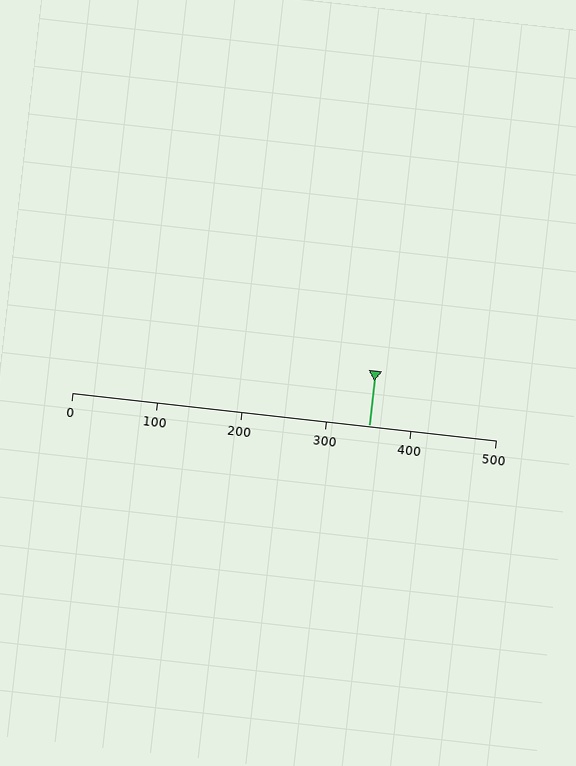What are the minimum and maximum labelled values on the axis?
The axis runs from 0 to 500.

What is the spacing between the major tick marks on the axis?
The major ticks are spaced 100 apart.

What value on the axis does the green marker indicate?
The marker indicates approximately 350.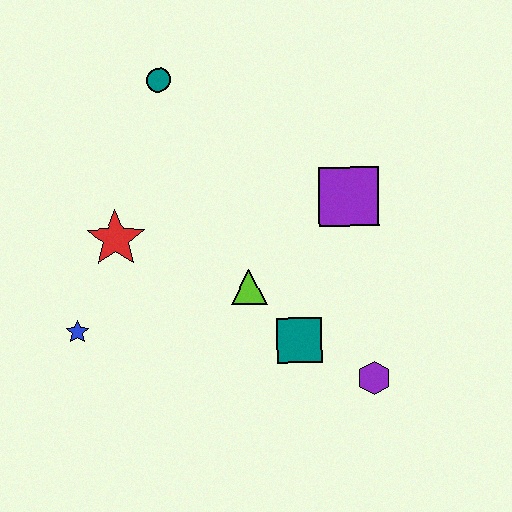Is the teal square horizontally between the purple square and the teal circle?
Yes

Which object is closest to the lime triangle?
The teal square is closest to the lime triangle.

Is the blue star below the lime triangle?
Yes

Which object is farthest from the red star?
The purple hexagon is farthest from the red star.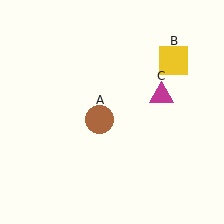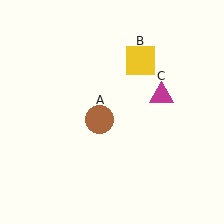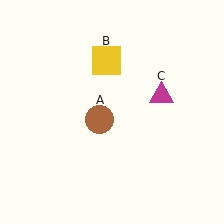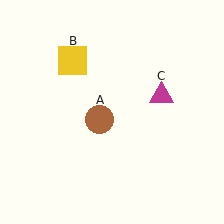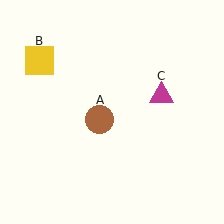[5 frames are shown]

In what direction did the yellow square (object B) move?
The yellow square (object B) moved left.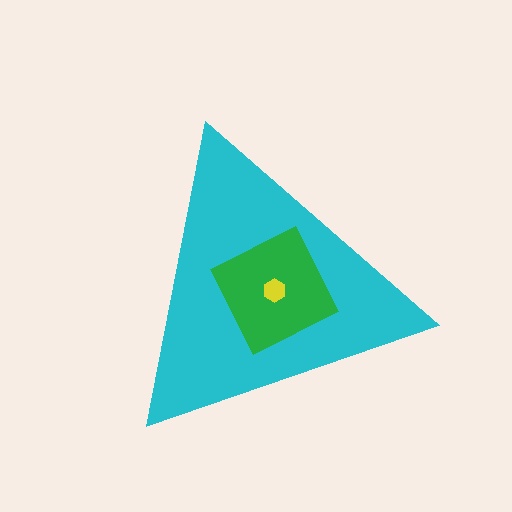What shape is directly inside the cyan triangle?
The green square.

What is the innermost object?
The yellow hexagon.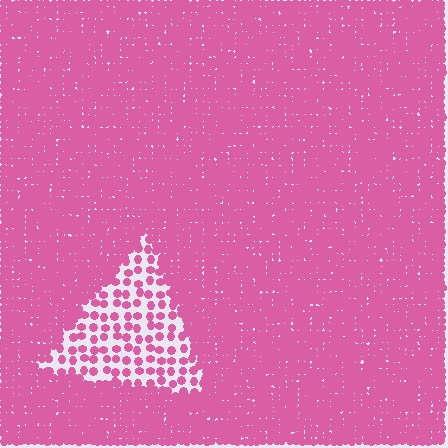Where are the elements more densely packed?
The elements are more densely packed outside the triangle boundary.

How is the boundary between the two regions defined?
The boundary is defined by a change in element density (approximately 3.0x ratio). All elements are the same color, size, and shape.